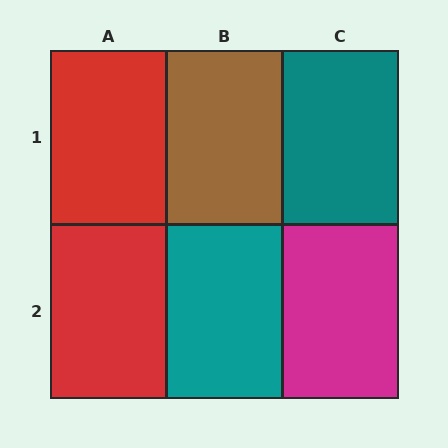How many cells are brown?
1 cell is brown.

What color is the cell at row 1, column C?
Teal.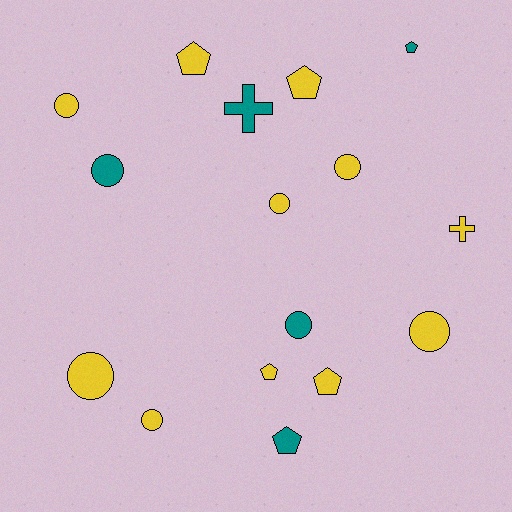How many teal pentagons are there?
There are 2 teal pentagons.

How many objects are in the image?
There are 16 objects.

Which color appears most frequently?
Yellow, with 11 objects.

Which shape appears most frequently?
Circle, with 8 objects.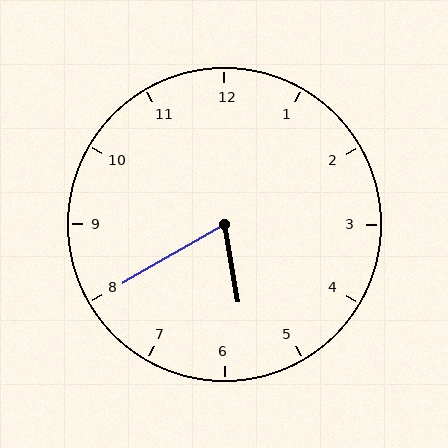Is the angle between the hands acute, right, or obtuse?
It is acute.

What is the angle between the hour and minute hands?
Approximately 70 degrees.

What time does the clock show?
5:40.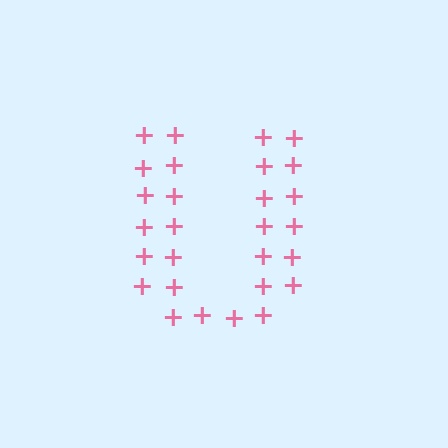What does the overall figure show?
The overall figure shows the letter U.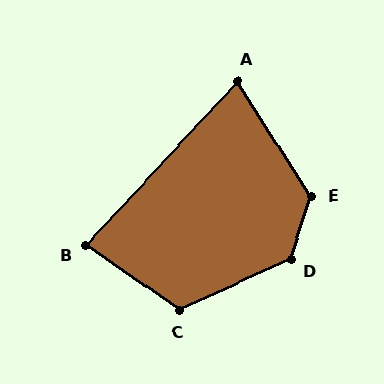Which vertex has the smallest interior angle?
A, at approximately 76 degrees.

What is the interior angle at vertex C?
Approximately 121 degrees (obtuse).